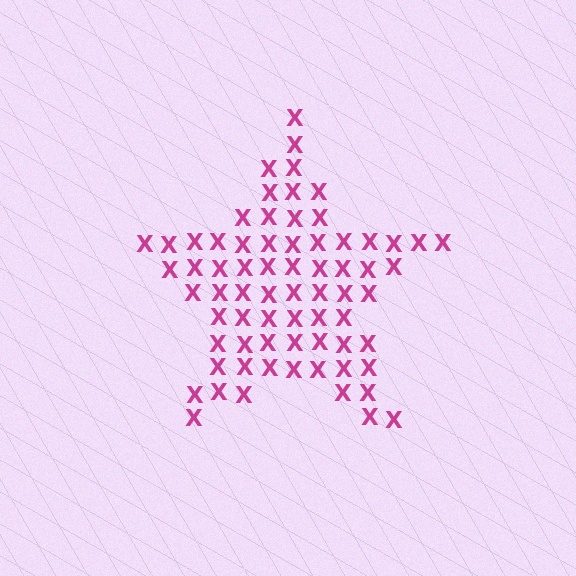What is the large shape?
The large shape is a star.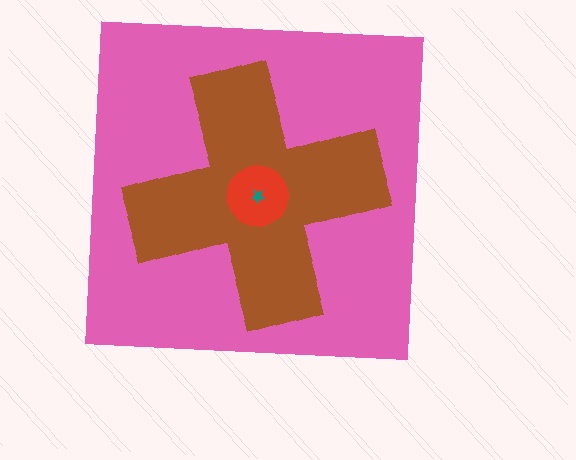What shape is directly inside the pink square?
The brown cross.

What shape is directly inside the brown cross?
The red circle.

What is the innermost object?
The teal star.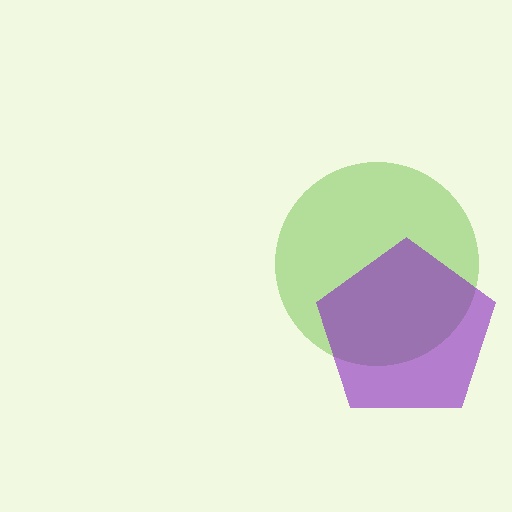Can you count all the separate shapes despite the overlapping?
Yes, there are 2 separate shapes.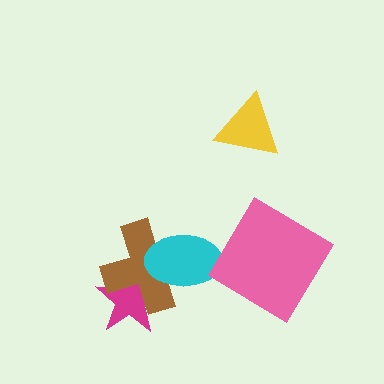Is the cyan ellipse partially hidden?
No, no other shape covers it.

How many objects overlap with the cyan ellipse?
2 objects overlap with the cyan ellipse.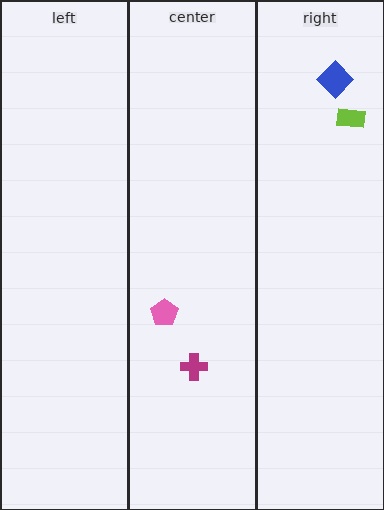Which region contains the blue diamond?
The right region.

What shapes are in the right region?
The blue diamond, the lime rectangle.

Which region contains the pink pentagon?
The center region.